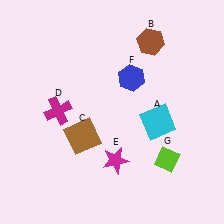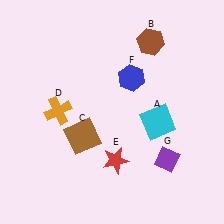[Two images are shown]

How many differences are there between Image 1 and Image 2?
There are 3 differences between the two images.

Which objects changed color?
D changed from magenta to orange. E changed from magenta to red. G changed from lime to purple.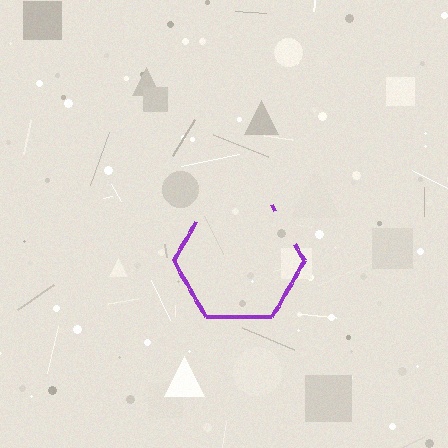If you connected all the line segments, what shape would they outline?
They would outline a hexagon.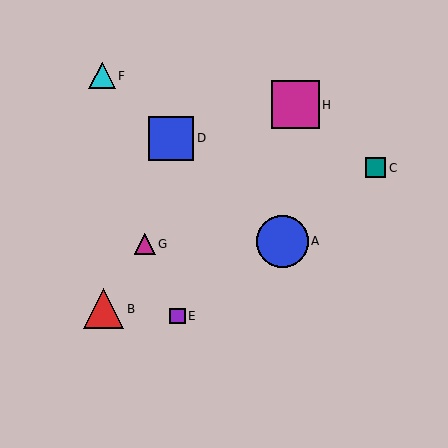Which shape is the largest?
The blue circle (labeled A) is the largest.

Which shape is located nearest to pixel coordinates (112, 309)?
The red triangle (labeled B) at (104, 309) is nearest to that location.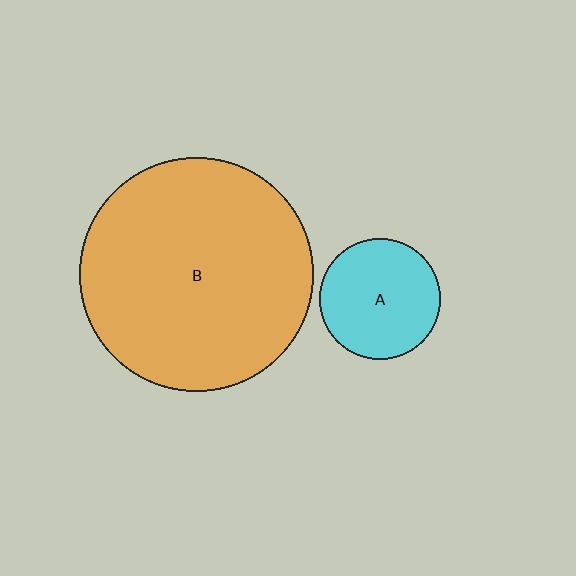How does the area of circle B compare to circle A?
Approximately 3.7 times.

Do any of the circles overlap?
No, none of the circles overlap.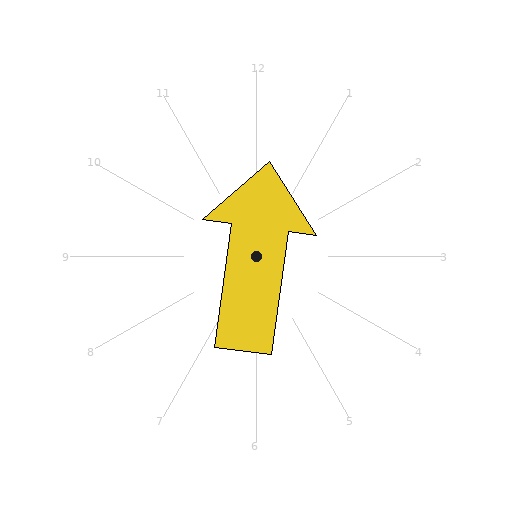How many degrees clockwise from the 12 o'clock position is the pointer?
Approximately 8 degrees.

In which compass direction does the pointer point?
North.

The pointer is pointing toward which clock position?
Roughly 12 o'clock.